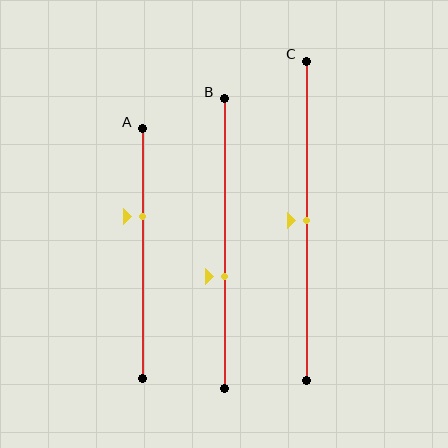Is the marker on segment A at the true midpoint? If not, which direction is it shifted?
No, the marker on segment A is shifted upward by about 15% of the segment length.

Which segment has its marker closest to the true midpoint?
Segment C has its marker closest to the true midpoint.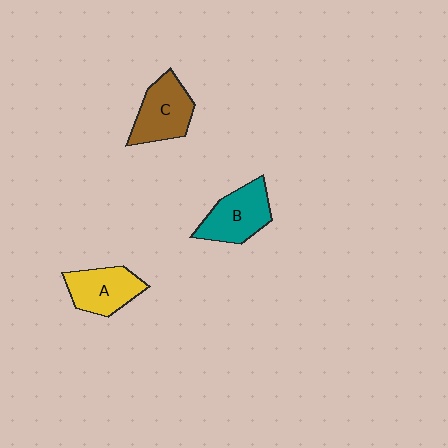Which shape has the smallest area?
Shape A (yellow).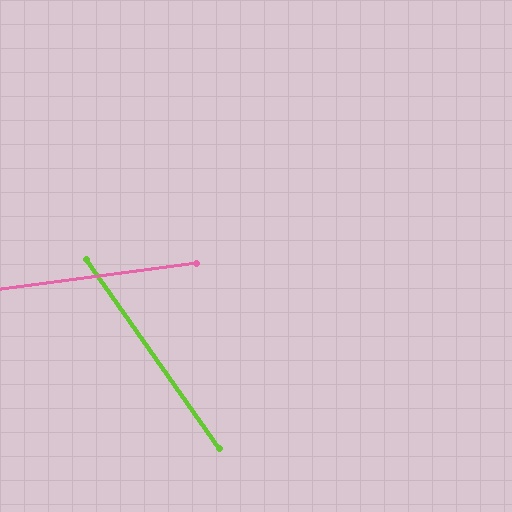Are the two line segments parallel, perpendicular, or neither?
Neither parallel nor perpendicular — they differ by about 62°.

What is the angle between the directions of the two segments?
Approximately 62 degrees.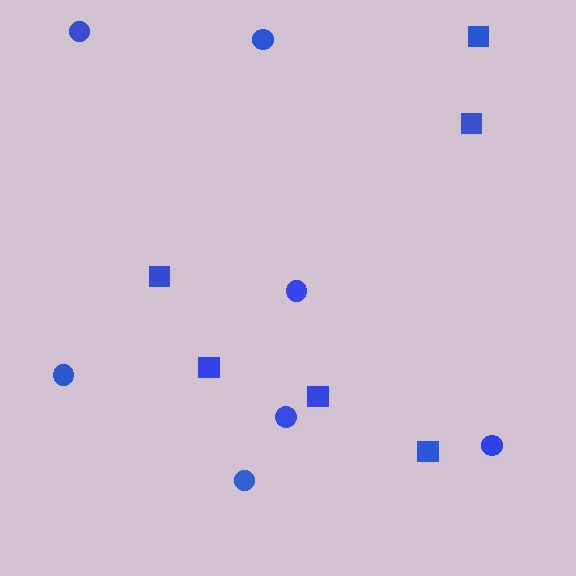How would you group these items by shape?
There are 2 groups: one group of squares (6) and one group of circles (7).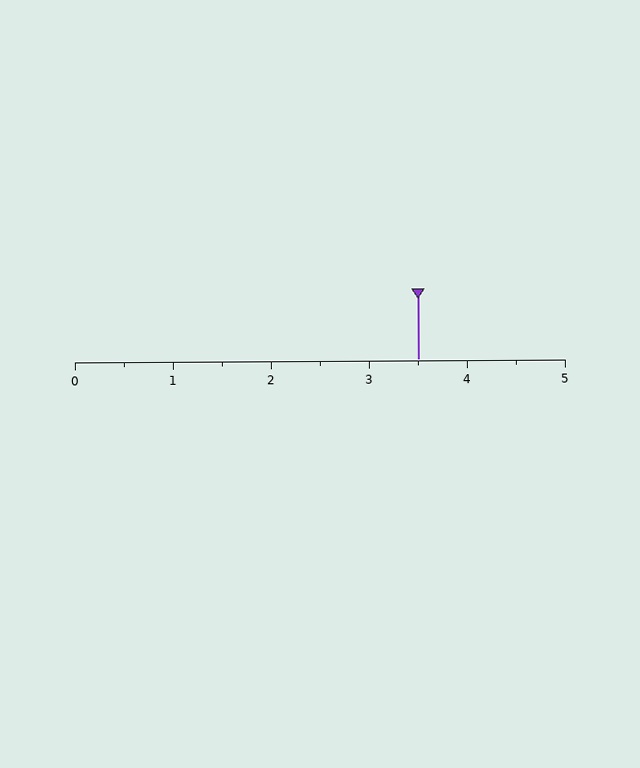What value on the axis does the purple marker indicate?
The marker indicates approximately 3.5.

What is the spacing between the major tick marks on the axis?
The major ticks are spaced 1 apart.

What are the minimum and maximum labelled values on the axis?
The axis runs from 0 to 5.